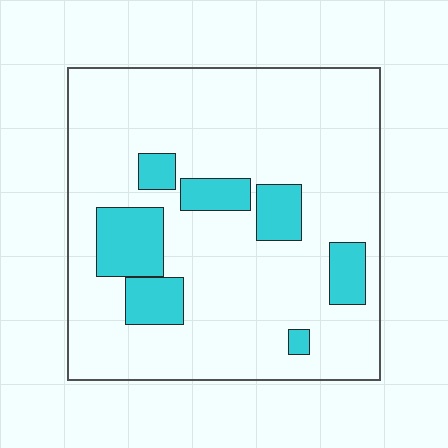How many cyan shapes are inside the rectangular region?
7.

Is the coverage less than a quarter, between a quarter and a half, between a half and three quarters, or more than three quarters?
Less than a quarter.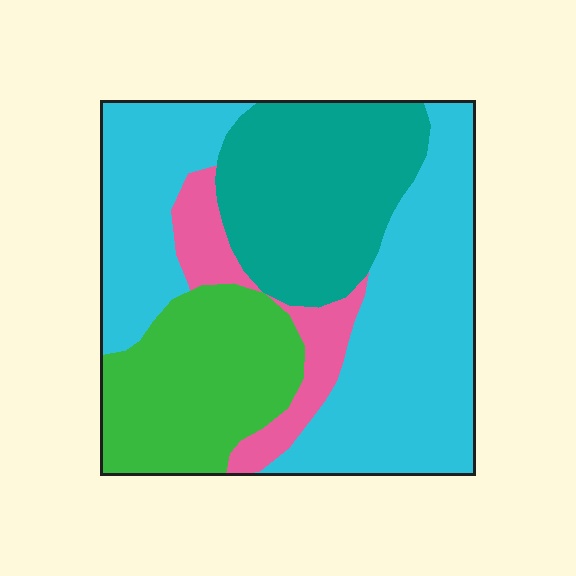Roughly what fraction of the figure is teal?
Teal covers around 25% of the figure.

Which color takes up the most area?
Cyan, at roughly 45%.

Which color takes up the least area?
Pink, at roughly 10%.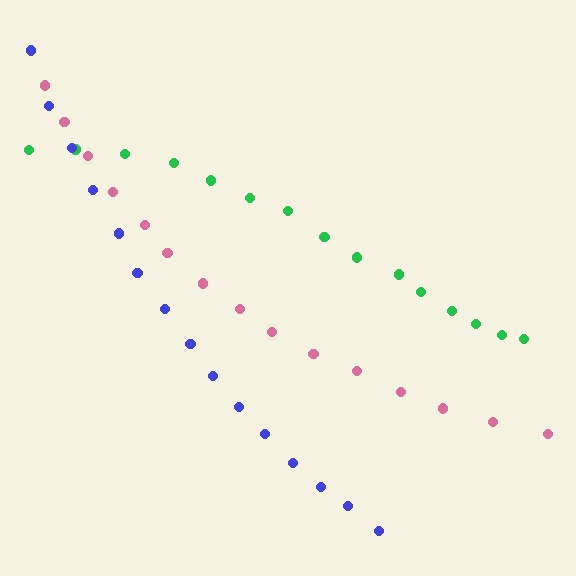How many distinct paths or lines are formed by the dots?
There are 3 distinct paths.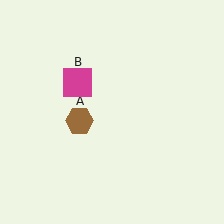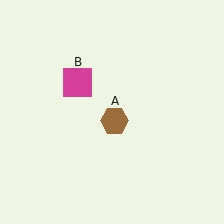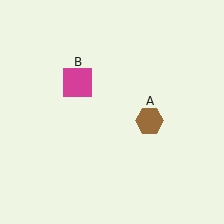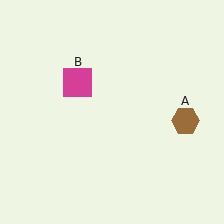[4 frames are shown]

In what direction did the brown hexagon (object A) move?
The brown hexagon (object A) moved right.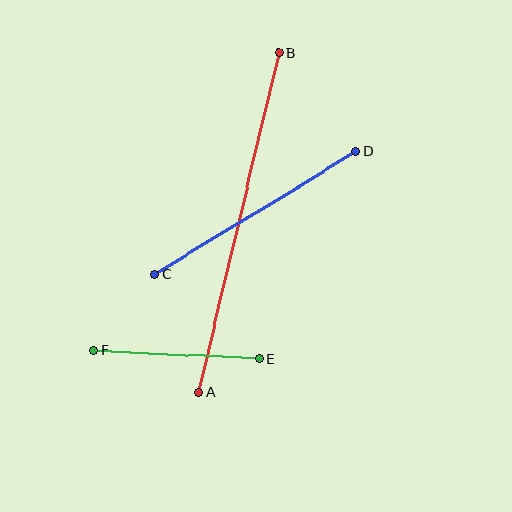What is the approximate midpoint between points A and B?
The midpoint is at approximately (239, 223) pixels.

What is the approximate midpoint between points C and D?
The midpoint is at approximately (255, 213) pixels.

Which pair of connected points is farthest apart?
Points A and B are farthest apart.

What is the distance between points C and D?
The distance is approximately 235 pixels.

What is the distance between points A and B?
The distance is approximately 349 pixels.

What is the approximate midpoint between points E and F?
The midpoint is at approximately (176, 355) pixels.